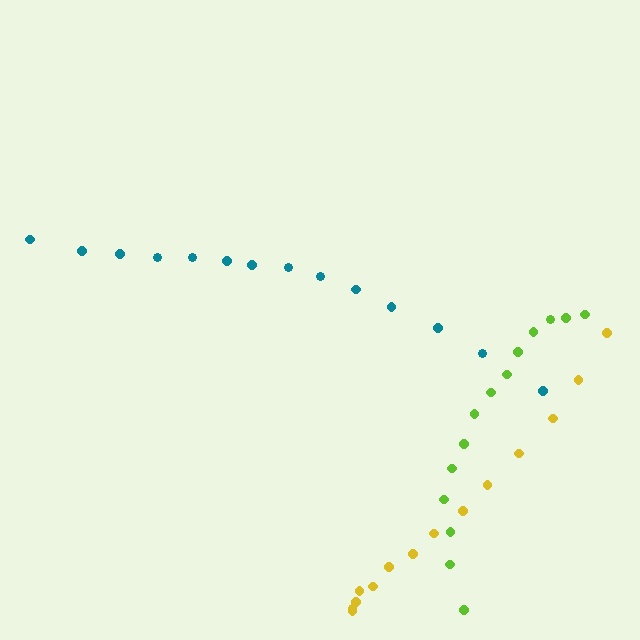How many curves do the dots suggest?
There are 3 distinct paths.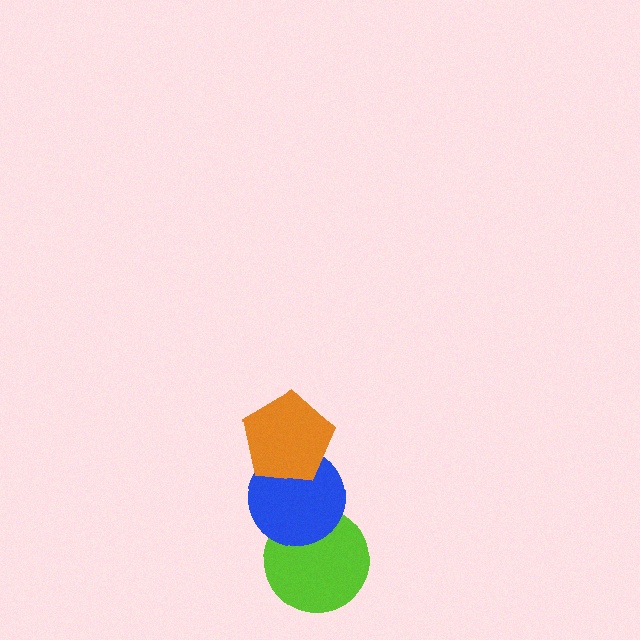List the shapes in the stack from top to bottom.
From top to bottom: the orange pentagon, the blue circle, the lime circle.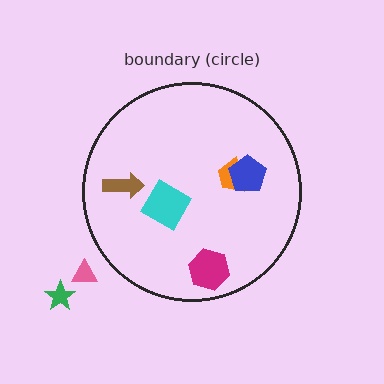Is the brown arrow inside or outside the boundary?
Inside.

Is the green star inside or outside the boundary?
Outside.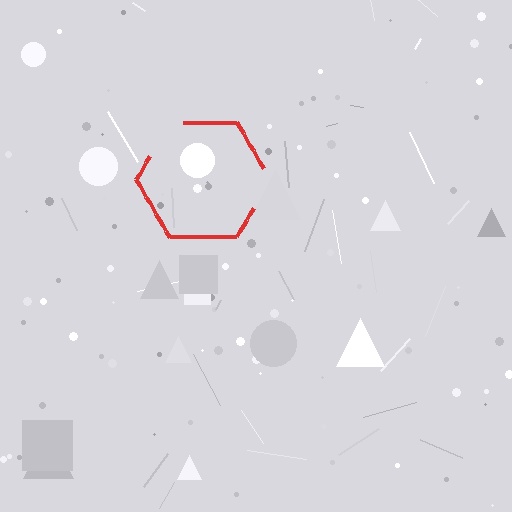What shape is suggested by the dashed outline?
The dashed outline suggests a hexagon.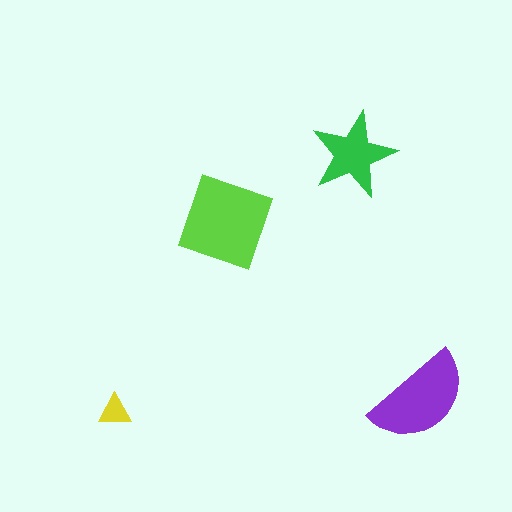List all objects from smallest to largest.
The yellow triangle, the green star, the purple semicircle, the lime diamond.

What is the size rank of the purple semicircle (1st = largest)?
2nd.